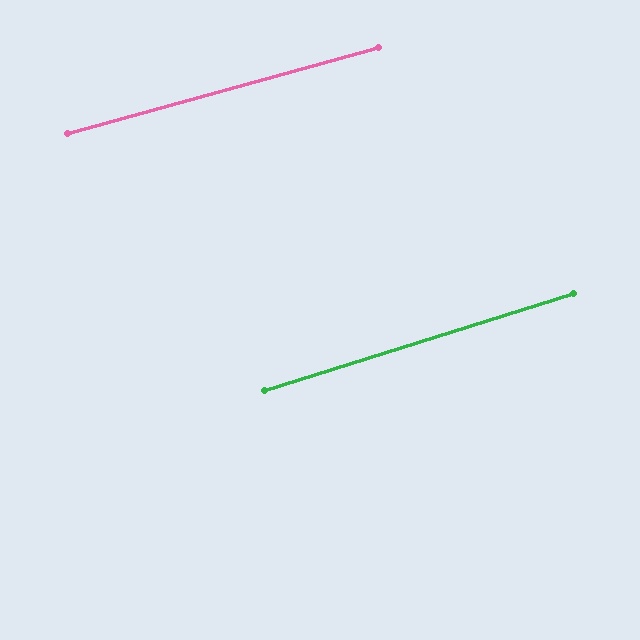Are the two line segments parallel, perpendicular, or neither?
Parallel — their directions differ by only 2.0°.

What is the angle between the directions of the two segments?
Approximately 2 degrees.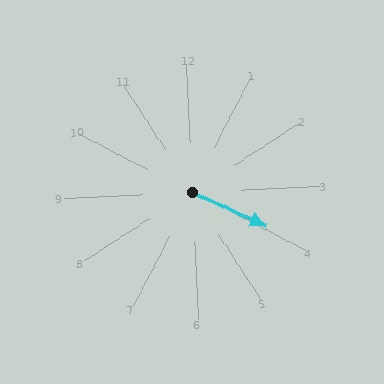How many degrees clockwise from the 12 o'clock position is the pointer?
Approximately 117 degrees.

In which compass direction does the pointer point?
Southeast.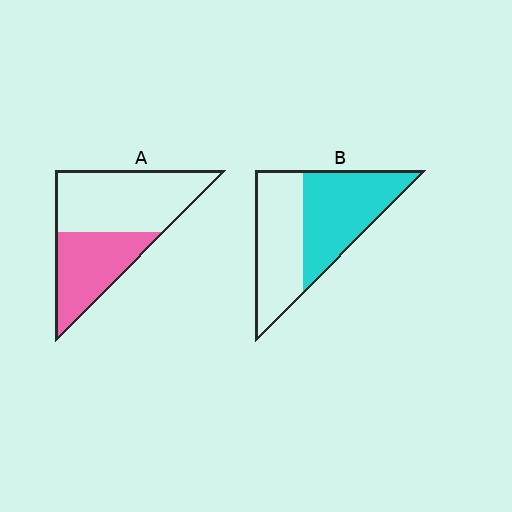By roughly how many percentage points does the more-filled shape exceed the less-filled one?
By roughly 10 percentage points (B over A).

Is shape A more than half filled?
No.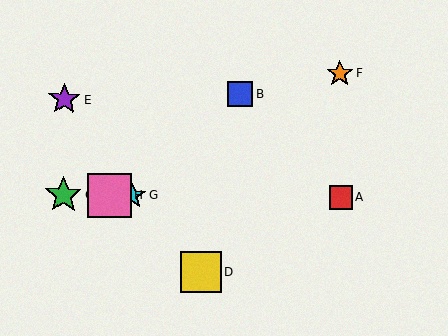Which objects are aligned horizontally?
Objects A, C, G, H are aligned horizontally.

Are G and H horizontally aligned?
Yes, both are at y≈196.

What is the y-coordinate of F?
Object F is at y≈73.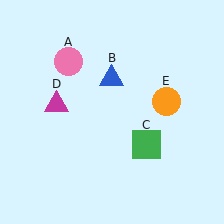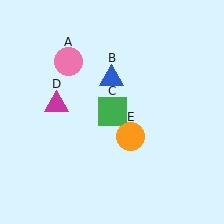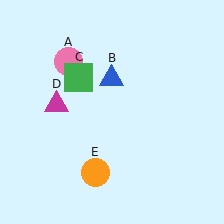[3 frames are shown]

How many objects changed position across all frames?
2 objects changed position: green square (object C), orange circle (object E).